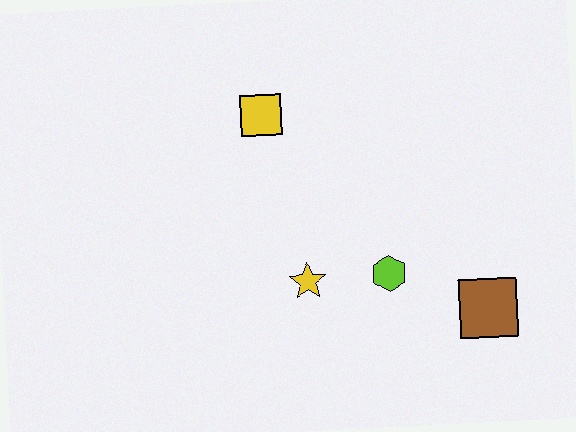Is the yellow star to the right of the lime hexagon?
No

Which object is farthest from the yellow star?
The brown square is farthest from the yellow star.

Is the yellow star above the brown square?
Yes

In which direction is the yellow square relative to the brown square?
The yellow square is to the left of the brown square.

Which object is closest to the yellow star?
The lime hexagon is closest to the yellow star.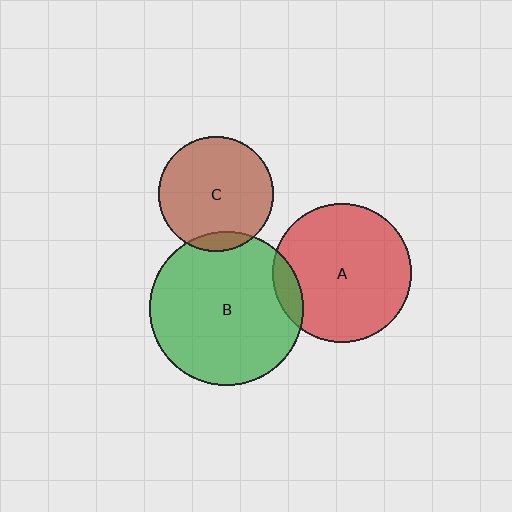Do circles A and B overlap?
Yes.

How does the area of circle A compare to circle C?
Approximately 1.5 times.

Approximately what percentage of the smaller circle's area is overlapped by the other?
Approximately 10%.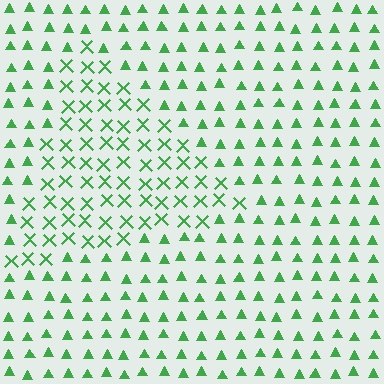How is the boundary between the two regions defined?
The boundary is defined by a change in element shape: X marks inside vs. triangles outside. All elements share the same color and spacing.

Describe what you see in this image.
The image is filled with small green elements arranged in a uniform grid. A triangle-shaped region contains X marks, while the surrounding area contains triangles. The boundary is defined purely by the change in element shape.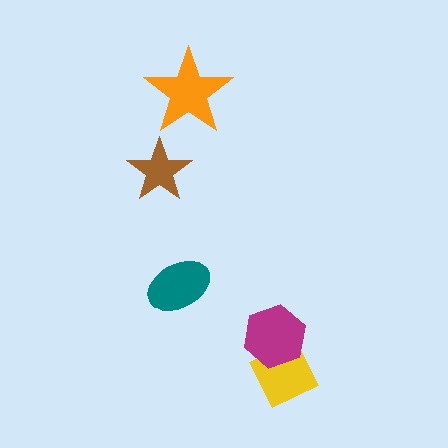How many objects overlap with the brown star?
0 objects overlap with the brown star.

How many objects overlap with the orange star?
0 objects overlap with the orange star.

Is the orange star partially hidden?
No, no other shape covers it.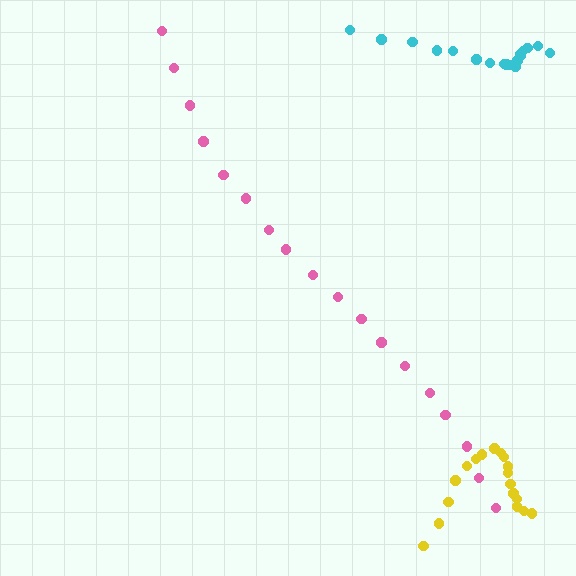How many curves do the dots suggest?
There are 3 distinct paths.